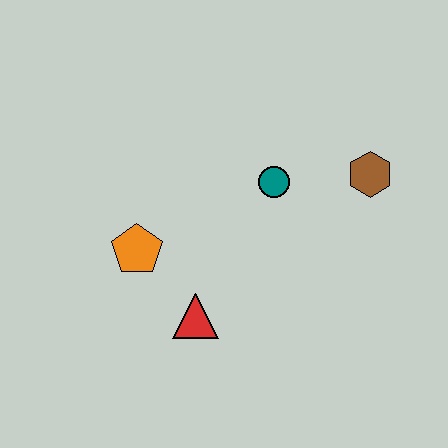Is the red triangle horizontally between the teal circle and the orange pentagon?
Yes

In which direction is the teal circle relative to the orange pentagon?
The teal circle is to the right of the orange pentagon.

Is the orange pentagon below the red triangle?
No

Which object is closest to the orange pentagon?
The red triangle is closest to the orange pentagon.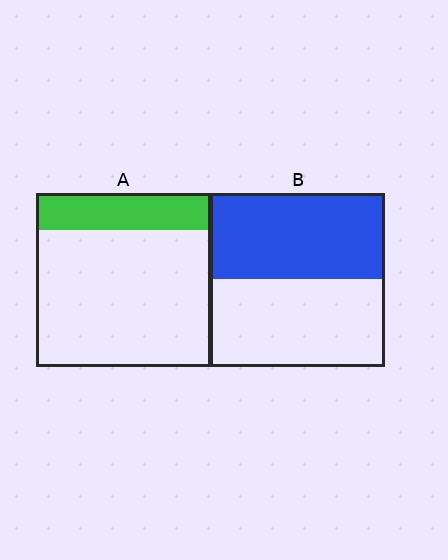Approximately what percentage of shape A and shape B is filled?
A is approximately 20% and B is approximately 50%.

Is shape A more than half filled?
No.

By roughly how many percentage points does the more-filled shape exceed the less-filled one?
By roughly 30 percentage points (B over A).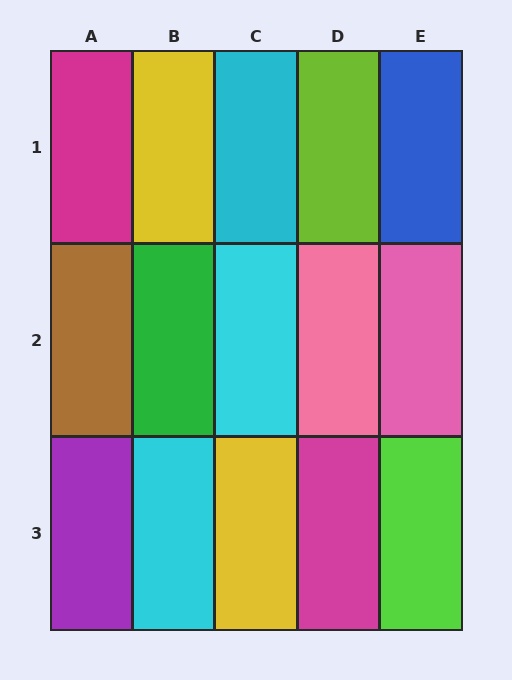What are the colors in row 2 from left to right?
Brown, green, cyan, pink, pink.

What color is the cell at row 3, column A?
Purple.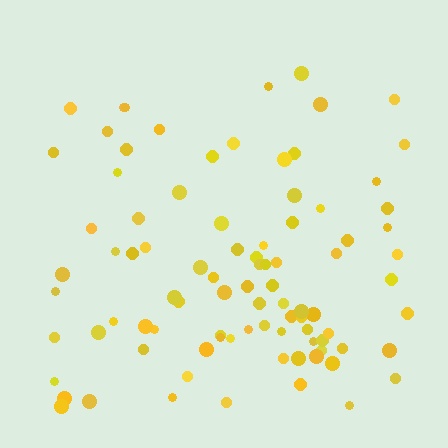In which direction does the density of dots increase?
From top to bottom, with the bottom side densest.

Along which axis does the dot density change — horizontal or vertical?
Vertical.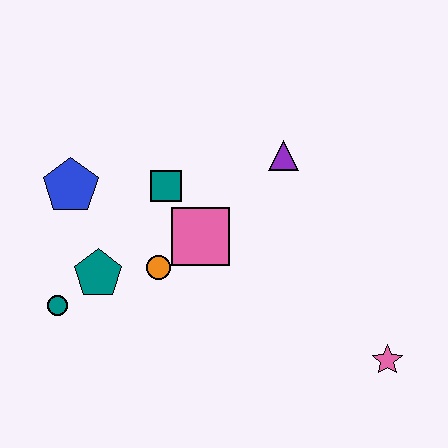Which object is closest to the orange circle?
The pink square is closest to the orange circle.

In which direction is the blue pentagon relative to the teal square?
The blue pentagon is to the left of the teal square.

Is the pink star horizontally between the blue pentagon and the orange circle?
No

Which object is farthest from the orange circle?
The pink star is farthest from the orange circle.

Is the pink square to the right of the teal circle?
Yes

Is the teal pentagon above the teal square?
No